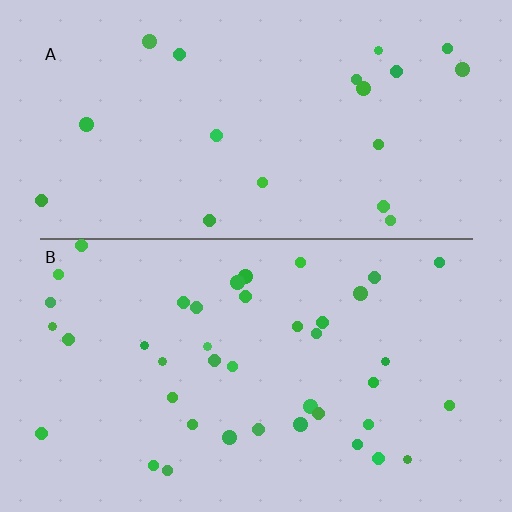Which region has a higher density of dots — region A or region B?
B (the bottom).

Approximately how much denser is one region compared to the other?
Approximately 2.1× — region B over region A.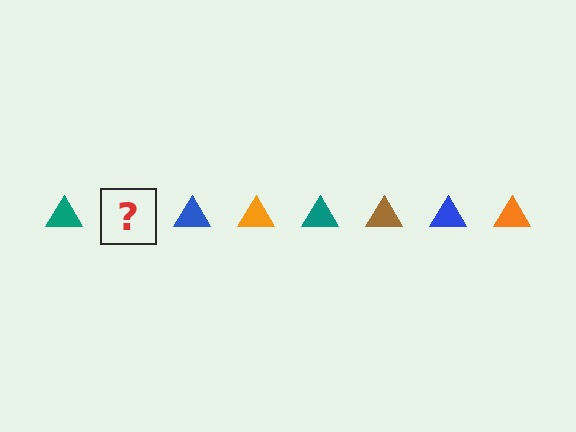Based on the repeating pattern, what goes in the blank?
The blank should be a brown triangle.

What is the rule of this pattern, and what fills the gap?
The rule is that the pattern cycles through teal, brown, blue, orange triangles. The gap should be filled with a brown triangle.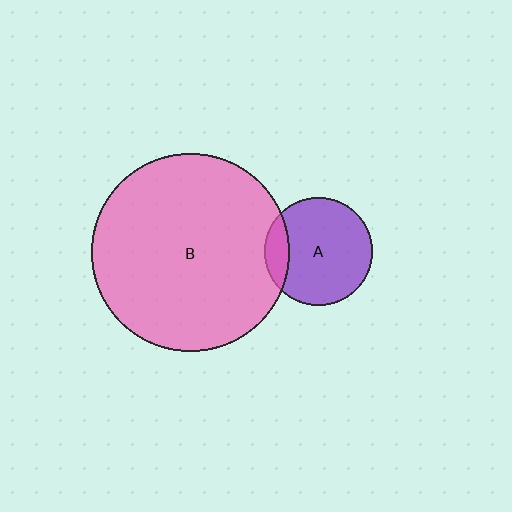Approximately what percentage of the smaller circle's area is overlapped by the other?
Approximately 15%.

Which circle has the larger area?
Circle B (pink).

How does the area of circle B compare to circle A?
Approximately 3.4 times.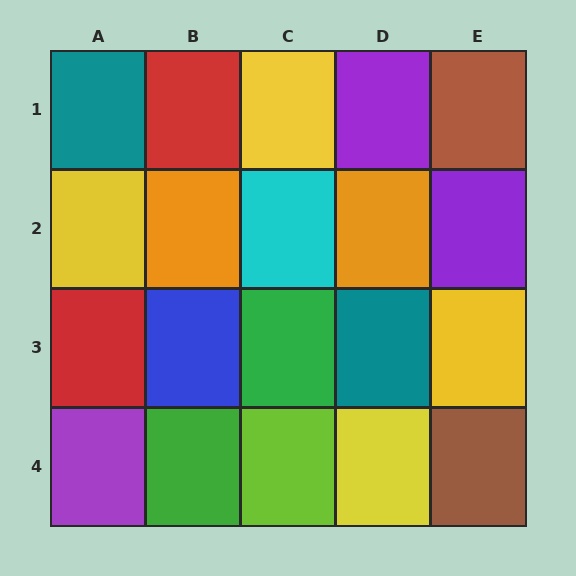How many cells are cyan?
1 cell is cyan.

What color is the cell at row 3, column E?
Yellow.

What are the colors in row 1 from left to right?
Teal, red, yellow, purple, brown.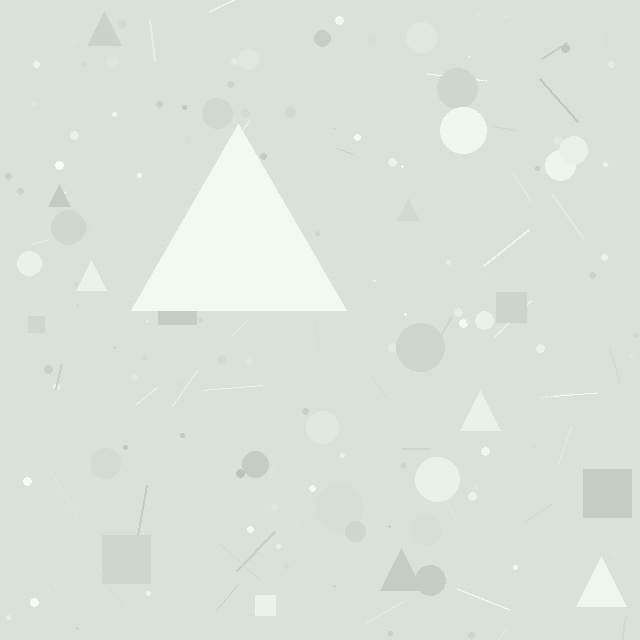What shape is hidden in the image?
A triangle is hidden in the image.